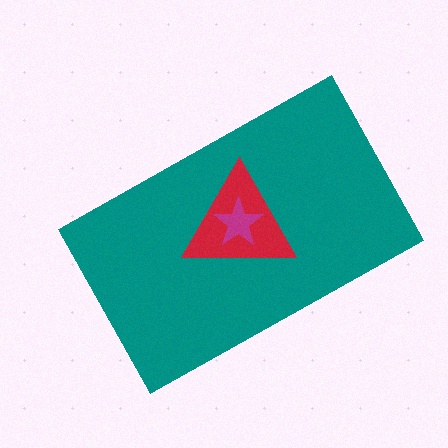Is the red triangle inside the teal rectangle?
Yes.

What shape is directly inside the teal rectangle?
The red triangle.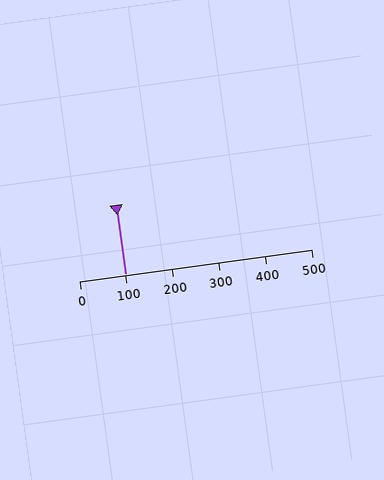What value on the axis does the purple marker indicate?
The marker indicates approximately 100.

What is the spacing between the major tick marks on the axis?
The major ticks are spaced 100 apart.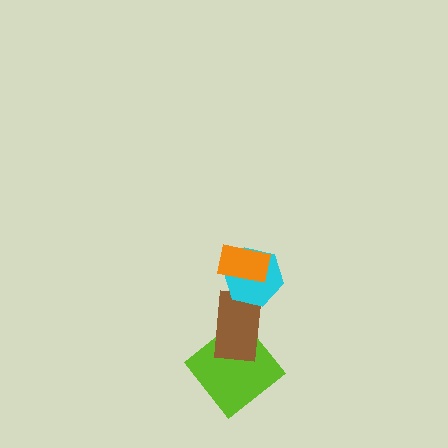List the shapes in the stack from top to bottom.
From top to bottom: the orange rectangle, the cyan hexagon, the brown rectangle, the lime diamond.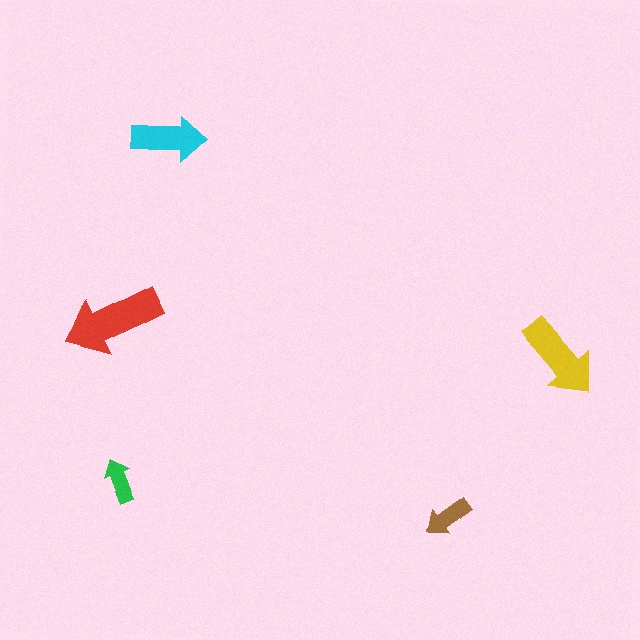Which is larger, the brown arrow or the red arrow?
The red one.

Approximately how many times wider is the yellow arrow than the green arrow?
About 2 times wider.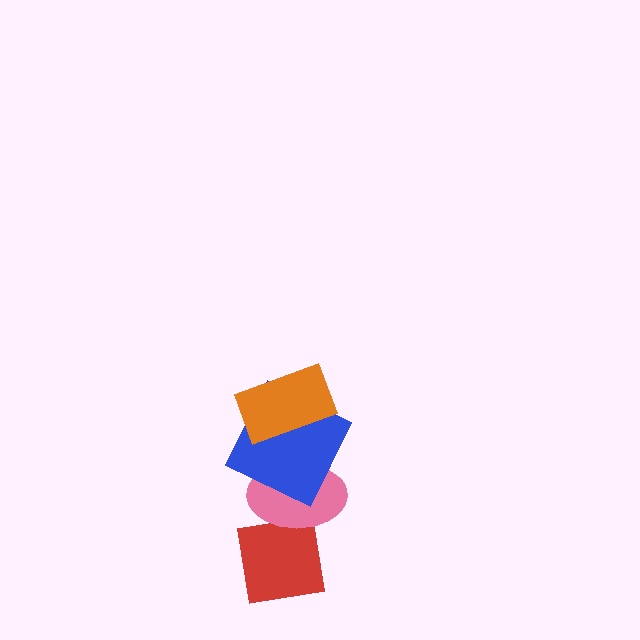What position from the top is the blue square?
The blue square is 2nd from the top.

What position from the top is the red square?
The red square is 4th from the top.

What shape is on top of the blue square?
The orange rectangle is on top of the blue square.